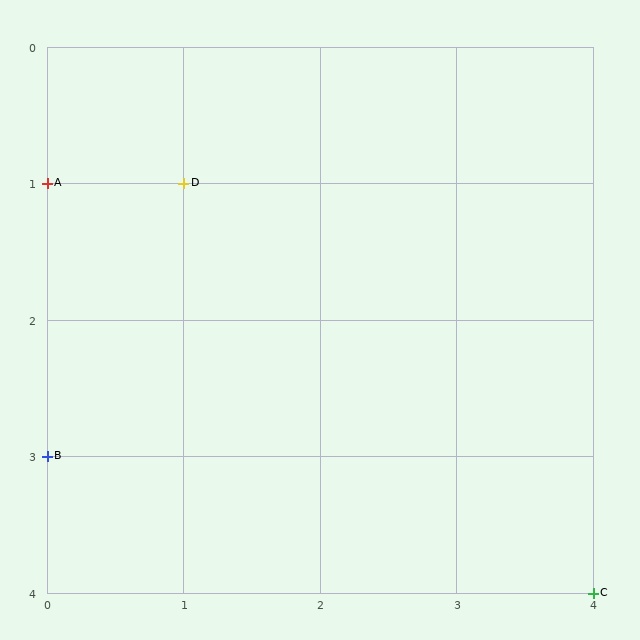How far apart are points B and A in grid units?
Points B and A are 2 rows apart.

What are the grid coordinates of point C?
Point C is at grid coordinates (4, 4).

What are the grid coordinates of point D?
Point D is at grid coordinates (1, 1).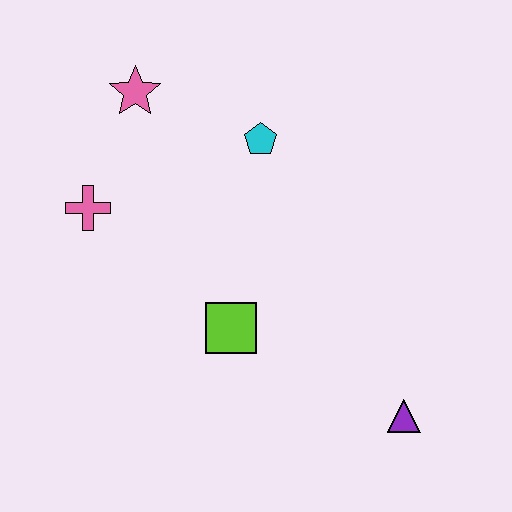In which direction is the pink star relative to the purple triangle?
The pink star is above the purple triangle.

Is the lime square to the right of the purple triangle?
No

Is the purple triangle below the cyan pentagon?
Yes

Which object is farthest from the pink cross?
The purple triangle is farthest from the pink cross.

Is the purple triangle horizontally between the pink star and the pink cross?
No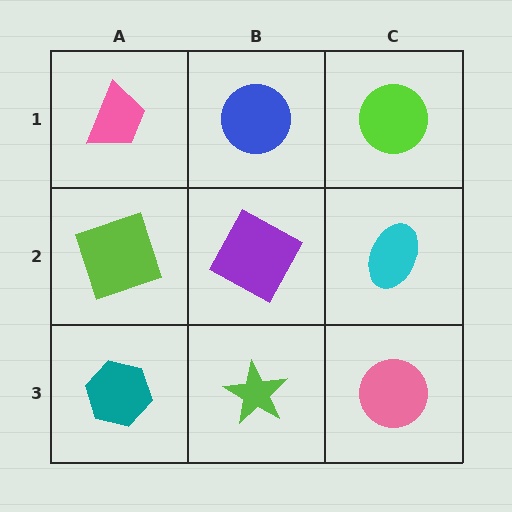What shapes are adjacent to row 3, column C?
A cyan ellipse (row 2, column C), a lime star (row 3, column B).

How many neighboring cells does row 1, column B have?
3.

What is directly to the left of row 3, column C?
A lime star.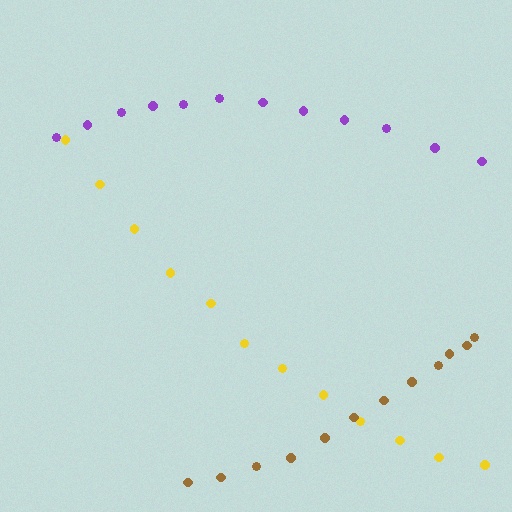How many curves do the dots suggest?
There are 3 distinct paths.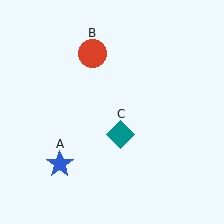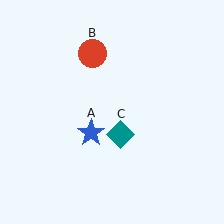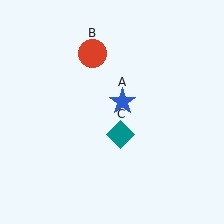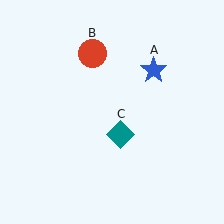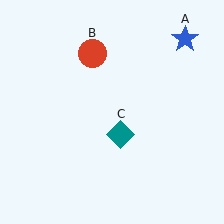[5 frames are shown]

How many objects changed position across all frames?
1 object changed position: blue star (object A).